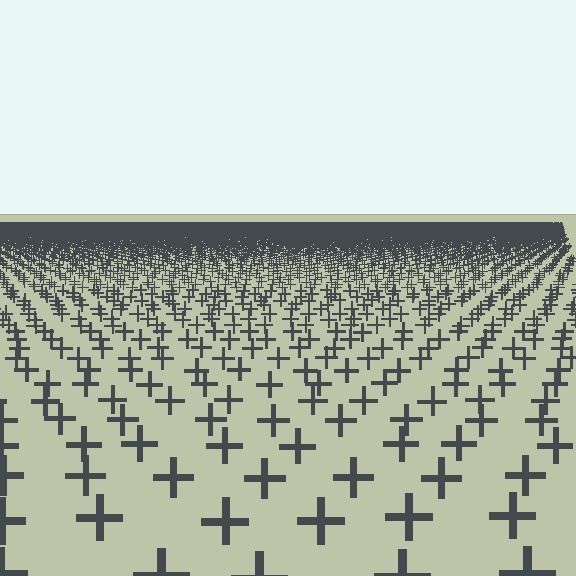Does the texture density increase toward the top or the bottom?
Density increases toward the top.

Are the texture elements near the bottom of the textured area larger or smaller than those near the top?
Larger. Near the bottom, elements are closer to the viewer and appear at a bigger on-screen size.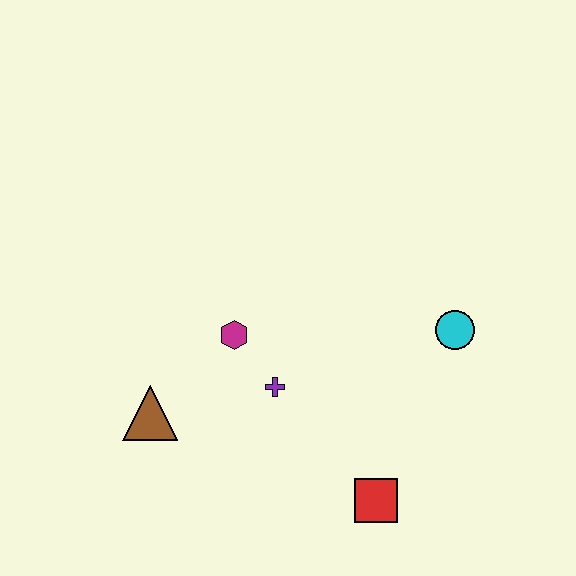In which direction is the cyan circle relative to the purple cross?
The cyan circle is to the right of the purple cross.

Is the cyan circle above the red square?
Yes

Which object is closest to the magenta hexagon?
The purple cross is closest to the magenta hexagon.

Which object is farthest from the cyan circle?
The brown triangle is farthest from the cyan circle.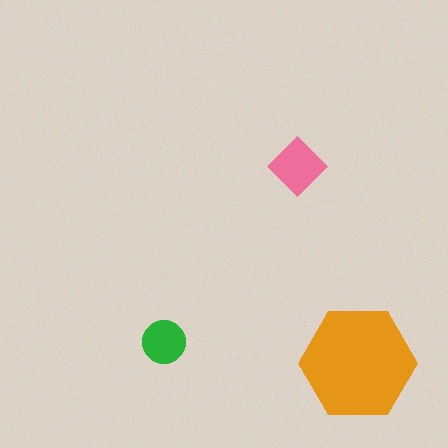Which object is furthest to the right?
The orange hexagon is rightmost.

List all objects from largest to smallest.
The orange hexagon, the pink diamond, the green circle.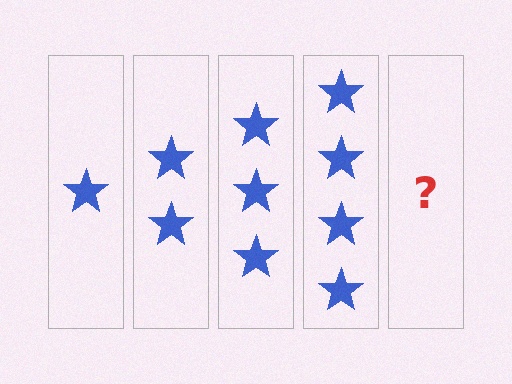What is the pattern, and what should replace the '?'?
The pattern is that each step adds one more star. The '?' should be 5 stars.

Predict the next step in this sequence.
The next step is 5 stars.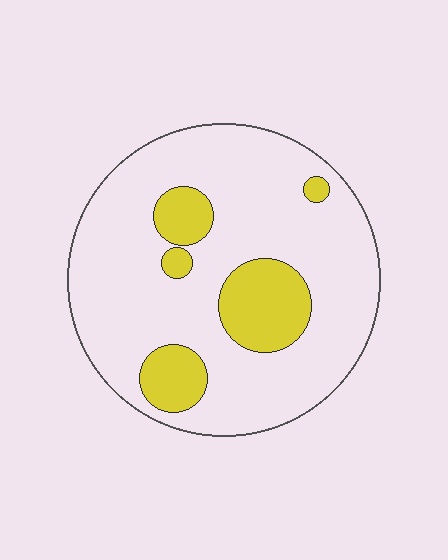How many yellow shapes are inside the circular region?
5.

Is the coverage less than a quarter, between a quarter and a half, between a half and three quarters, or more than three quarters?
Less than a quarter.